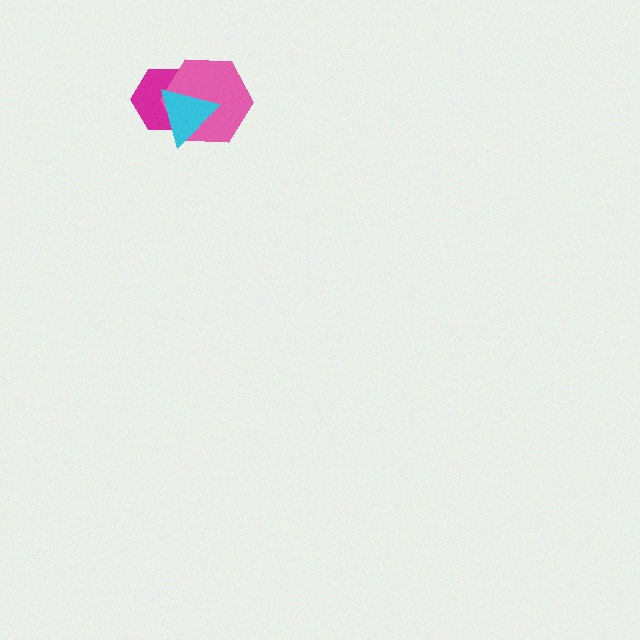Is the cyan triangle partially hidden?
No, no other shape covers it.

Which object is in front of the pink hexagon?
The cyan triangle is in front of the pink hexagon.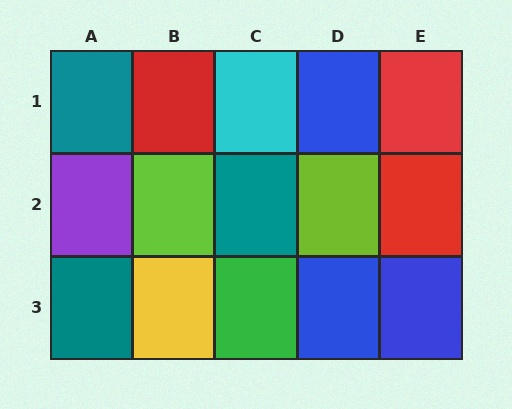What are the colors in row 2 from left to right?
Purple, lime, teal, lime, red.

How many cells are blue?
3 cells are blue.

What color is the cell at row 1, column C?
Cyan.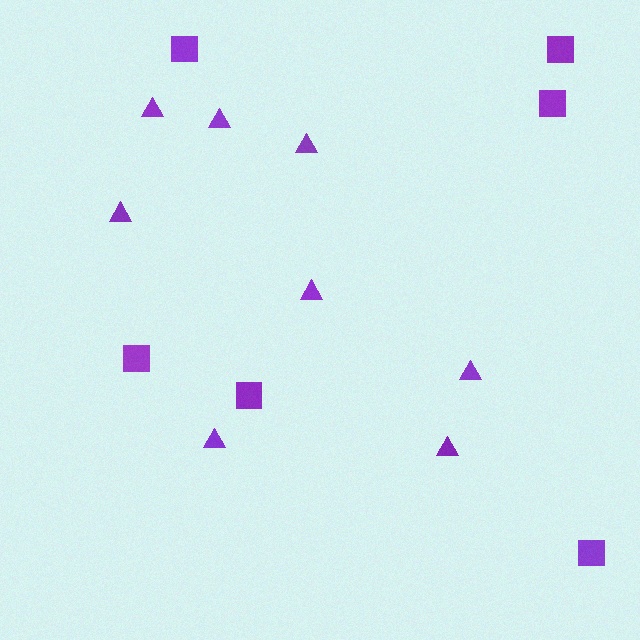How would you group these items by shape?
There are 2 groups: one group of squares (6) and one group of triangles (8).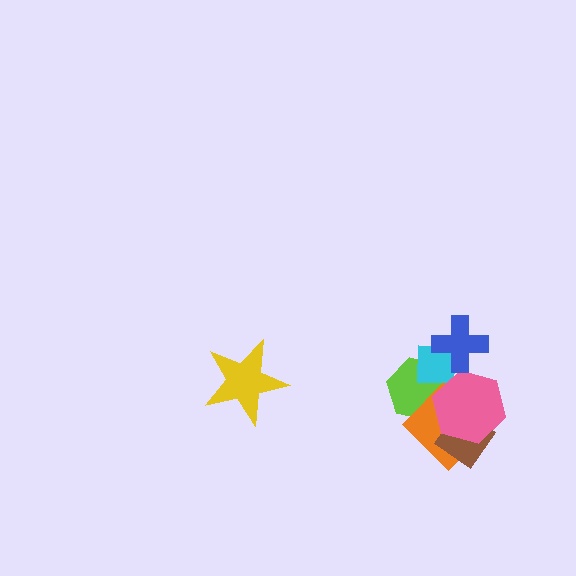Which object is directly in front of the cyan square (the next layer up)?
The pink hexagon is directly in front of the cyan square.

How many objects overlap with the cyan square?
4 objects overlap with the cyan square.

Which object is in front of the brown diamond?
The pink hexagon is in front of the brown diamond.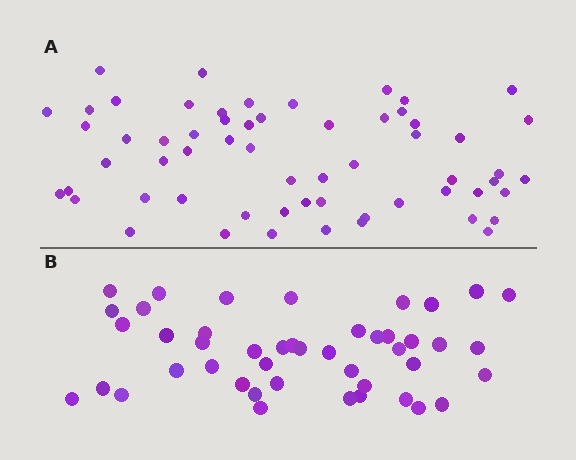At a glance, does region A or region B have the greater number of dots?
Region A (the top region) has more dots.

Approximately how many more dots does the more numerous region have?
Region A has approximately 15 more dots than region B.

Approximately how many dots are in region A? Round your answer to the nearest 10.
About 60 dots.